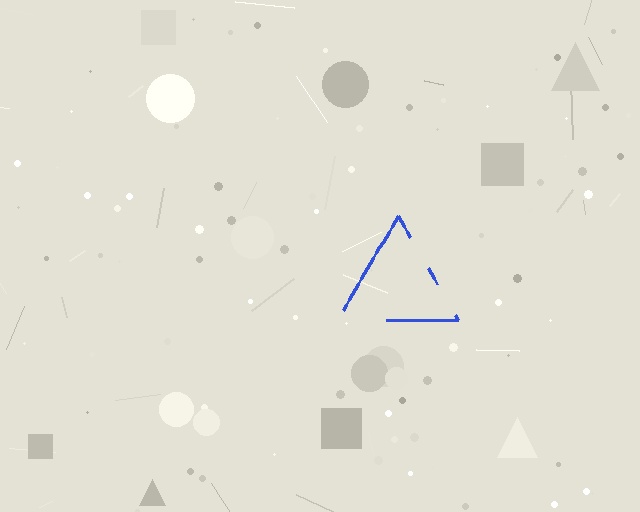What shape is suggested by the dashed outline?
The dashed outline suggests a triangle.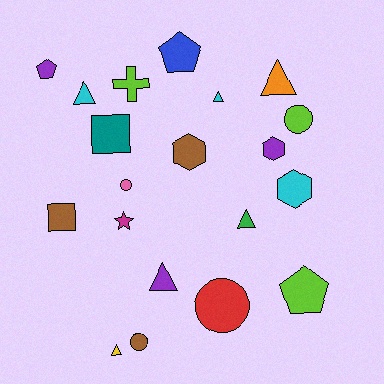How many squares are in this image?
There are 2 squares.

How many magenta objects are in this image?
There is 1 magenta object.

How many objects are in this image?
There are 20 objects.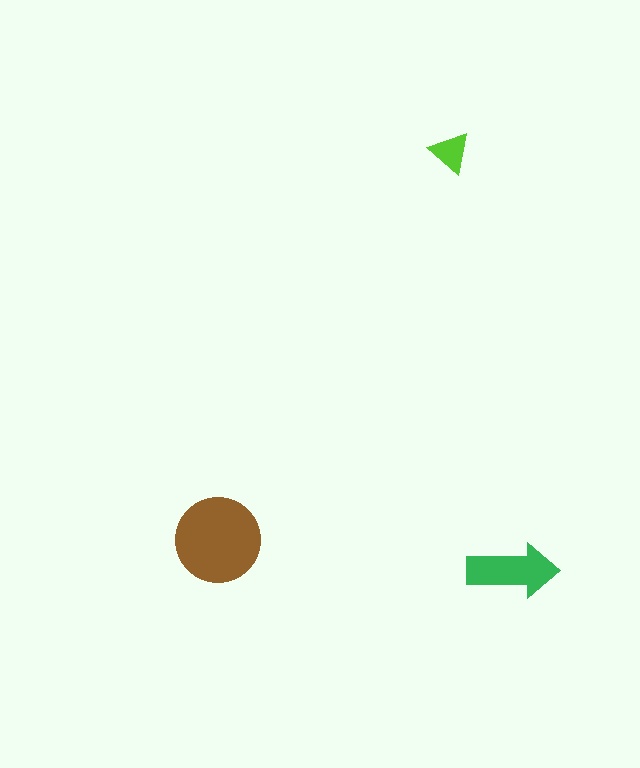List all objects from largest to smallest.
The brown circle, the green arrow, the lime triangle.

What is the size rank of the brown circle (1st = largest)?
1st.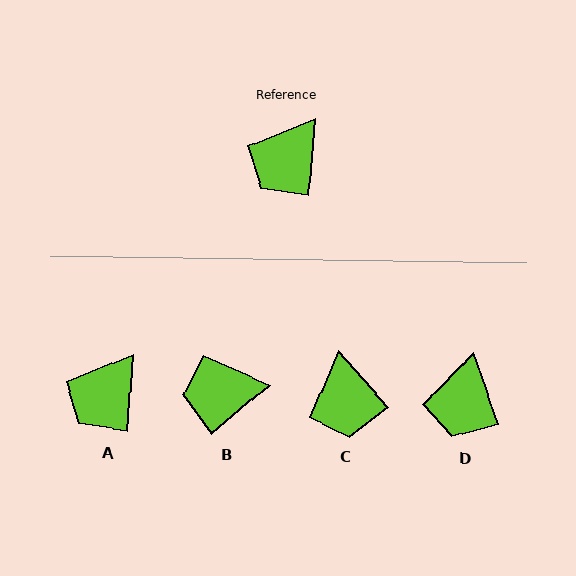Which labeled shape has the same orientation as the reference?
A.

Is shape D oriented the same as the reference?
No, it is off by about 24 degrees.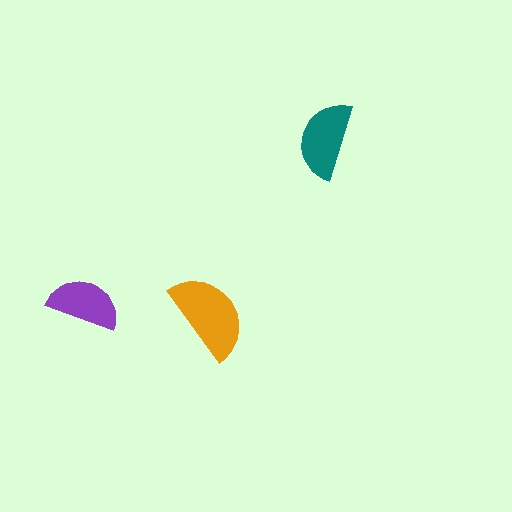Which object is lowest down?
The orange semicircle is bottommost.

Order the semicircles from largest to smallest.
the orange one, the teal one, the purple one.